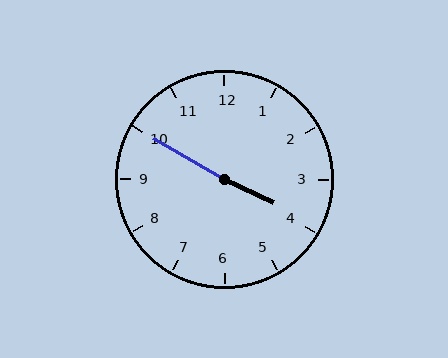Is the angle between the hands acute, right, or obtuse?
It is obtuse.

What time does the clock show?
3:50.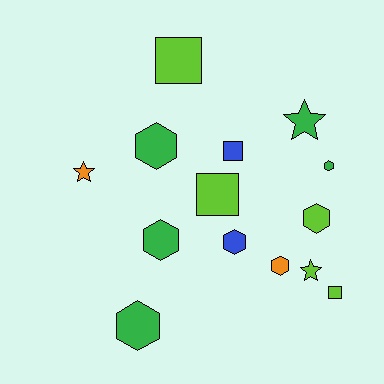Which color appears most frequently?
Lime, with 5 objects.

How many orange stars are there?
There is 1 orange star.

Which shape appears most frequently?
Hexagon, with 7 objects.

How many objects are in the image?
There are 14 objects.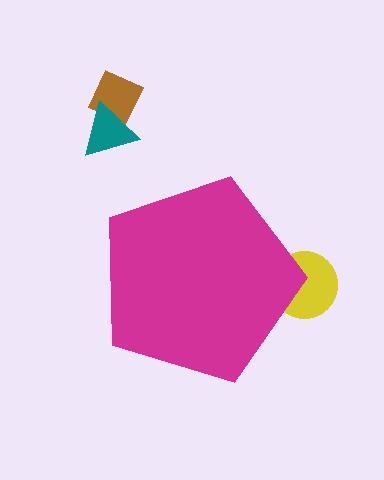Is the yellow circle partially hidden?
Yes, the yellow circle is partially hidden behind the magenta pentagon.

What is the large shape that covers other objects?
A magenta pentagon.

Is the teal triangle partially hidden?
No, the teal triangle is fully visible.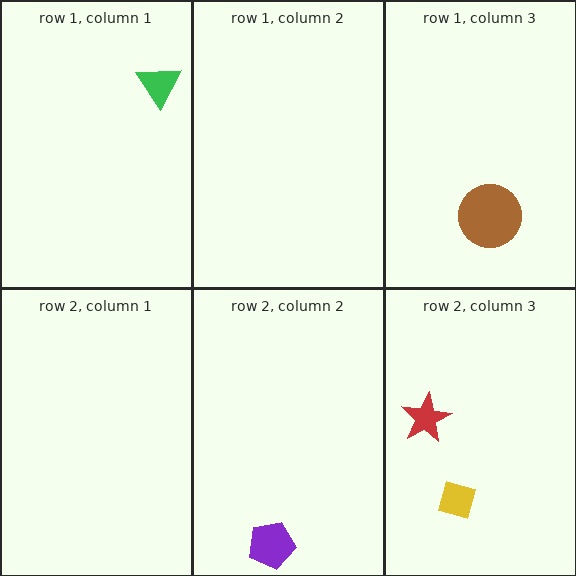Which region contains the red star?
The row 2, column 3 region.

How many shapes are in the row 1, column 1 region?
1.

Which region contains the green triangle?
The row 1, column 1 region.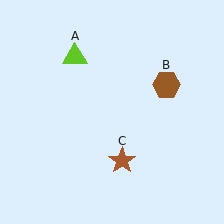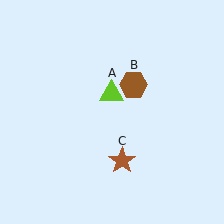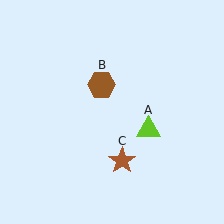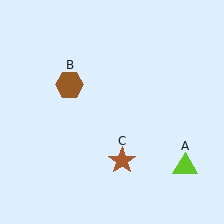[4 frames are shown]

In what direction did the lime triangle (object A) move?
The lime triangle (object A) moved down and to the right.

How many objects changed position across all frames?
2 objects changed position: lime triangle (object A), brown hexagon (object B).